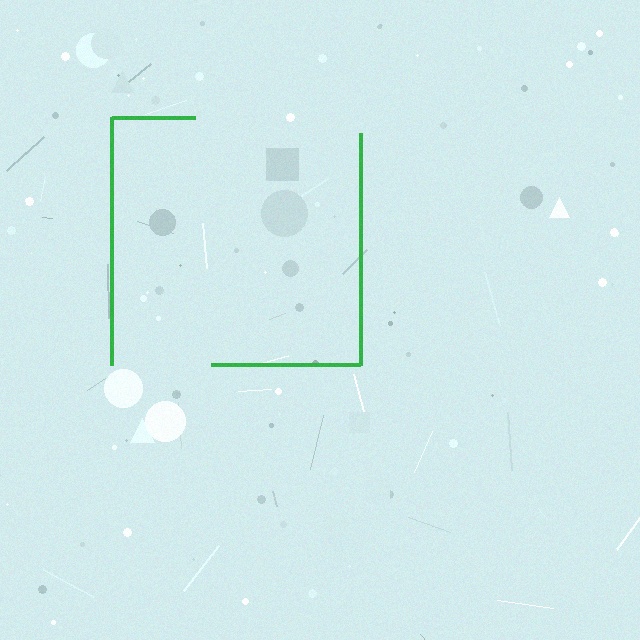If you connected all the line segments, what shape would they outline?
They would outline a square.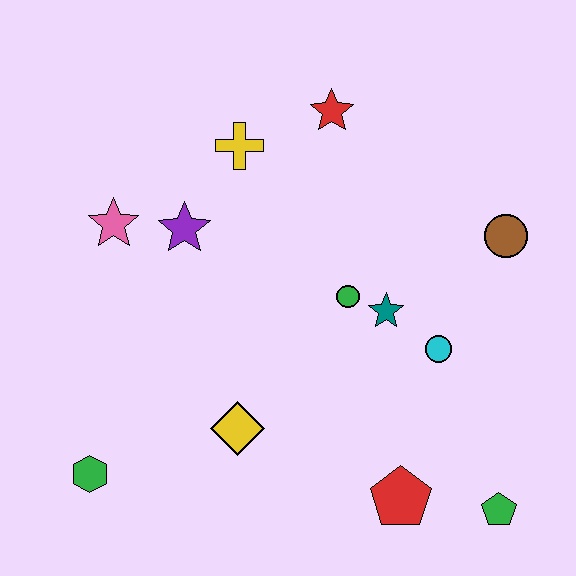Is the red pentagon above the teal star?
No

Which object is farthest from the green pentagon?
The pink star is farthest from the green pentagon.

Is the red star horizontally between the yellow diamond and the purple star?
No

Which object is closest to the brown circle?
The cyan circle is closest to the brown circle.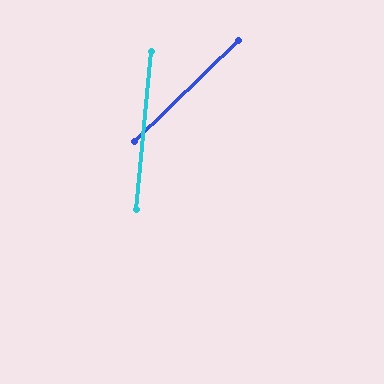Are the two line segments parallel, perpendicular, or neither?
Neither parallel nor perpendicular — they differ by about 41°.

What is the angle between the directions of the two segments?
Approximately 41 degrees.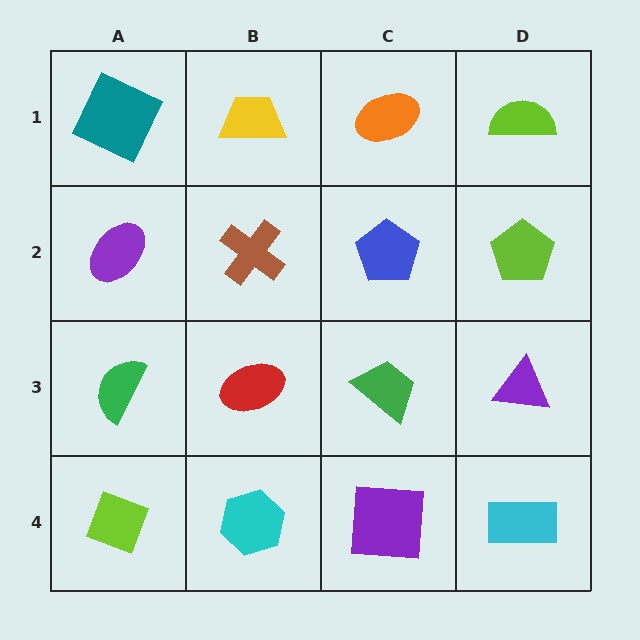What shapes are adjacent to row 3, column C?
A blue pentagon (row 2, column C), a purple square (row 4, column C), a red ellipse (row 3, column B), a purple triangle (row 3, column D).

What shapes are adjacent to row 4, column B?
A red ellipse (row 3, column B), a lime diamond (row 4, column A), a purple square (row 4, column C).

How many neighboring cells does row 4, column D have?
2.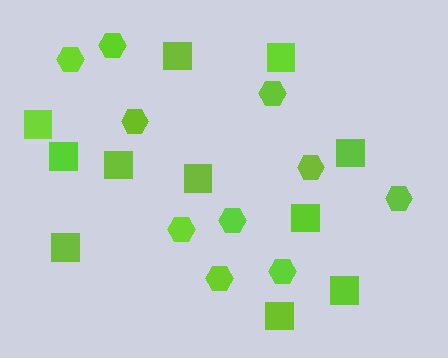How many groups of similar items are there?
There are 2 groups: one group of hexagons (10) and one group of squares (11).